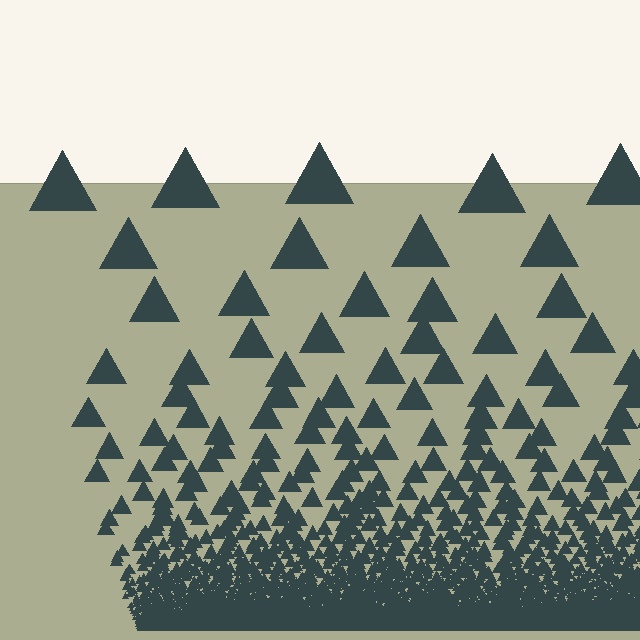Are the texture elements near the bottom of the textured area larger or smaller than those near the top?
Smaller. The gradient is inverted — elements near the bottom are smaller and denser.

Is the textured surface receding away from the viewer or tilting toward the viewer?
The surface appears to tilt toward the viewer. Texture elements get larger and sparser toward the top.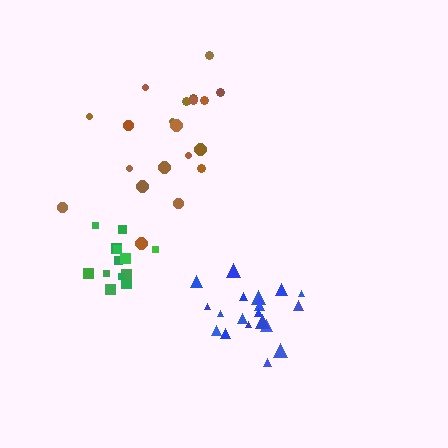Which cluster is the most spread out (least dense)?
Brown.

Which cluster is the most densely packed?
Green.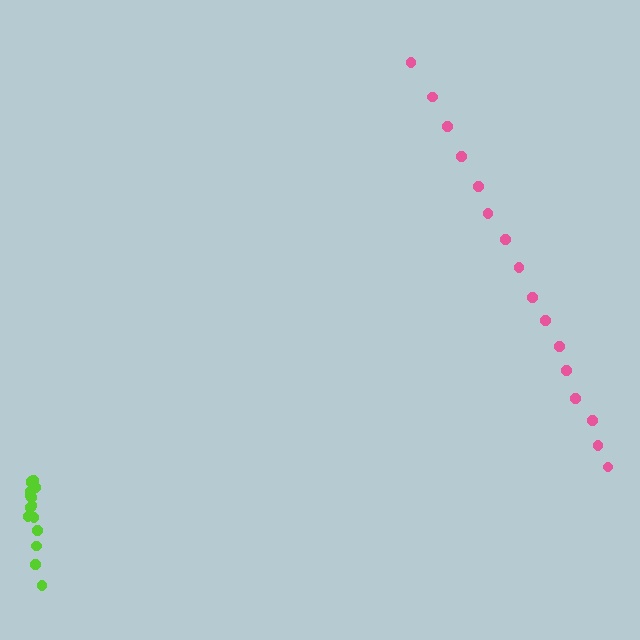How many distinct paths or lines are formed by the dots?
There are 2 distinct paths.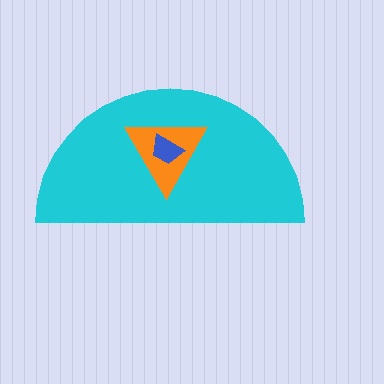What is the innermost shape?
The blue trapezoid.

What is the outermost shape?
The cyan semicircle.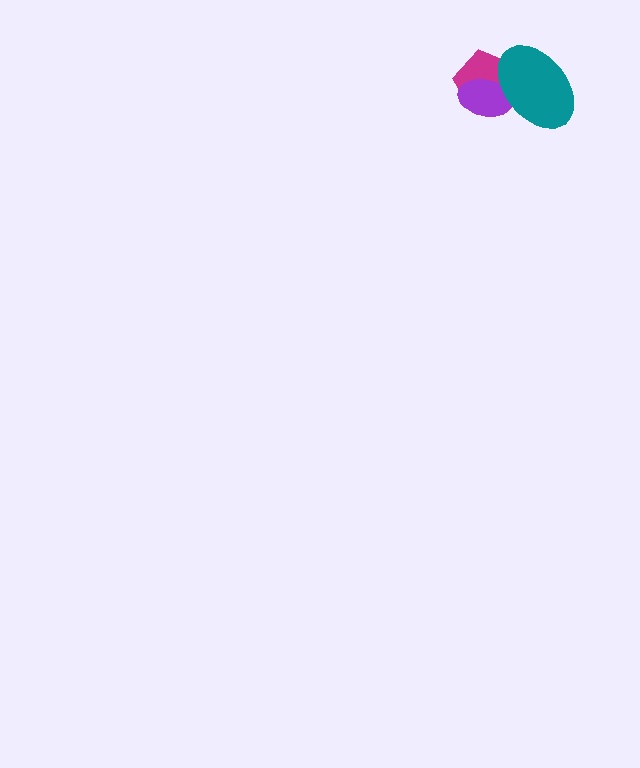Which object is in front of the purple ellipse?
The teal ellipse is in front of the purple ellipse.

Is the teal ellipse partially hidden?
No, no other shape covers it.